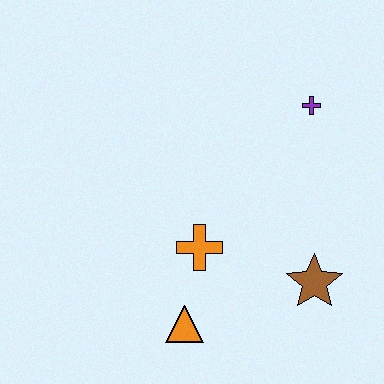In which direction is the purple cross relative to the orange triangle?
The purple cross is above the orange triangle.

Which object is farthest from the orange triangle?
The purple cross is farthest from the orange triangle.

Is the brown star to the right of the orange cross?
Yes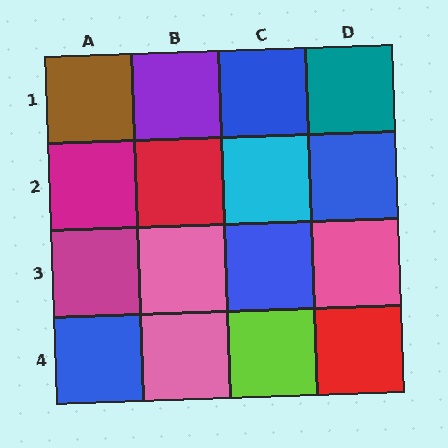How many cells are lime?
1 cell is lime.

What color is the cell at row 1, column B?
Purple.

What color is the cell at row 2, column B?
Red.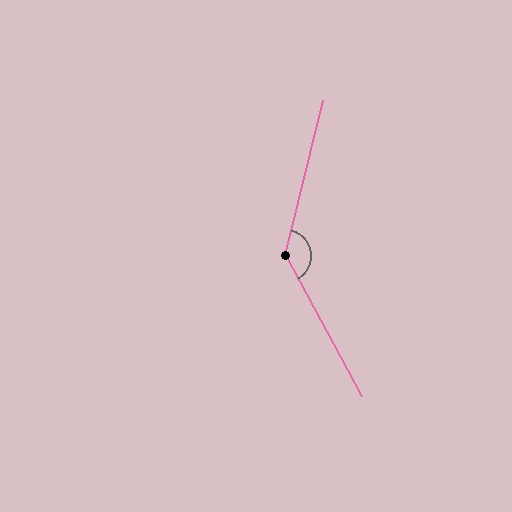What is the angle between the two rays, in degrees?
Approximately 138 degrees.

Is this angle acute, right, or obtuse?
It is obtuse.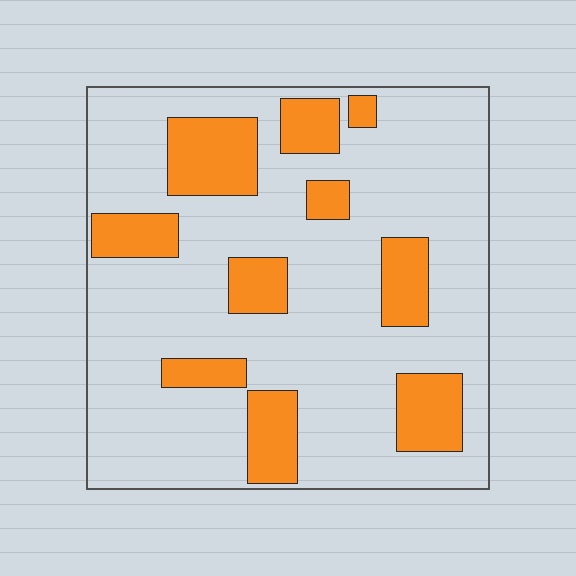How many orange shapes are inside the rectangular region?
10.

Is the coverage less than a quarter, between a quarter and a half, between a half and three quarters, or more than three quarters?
Less than a quarter.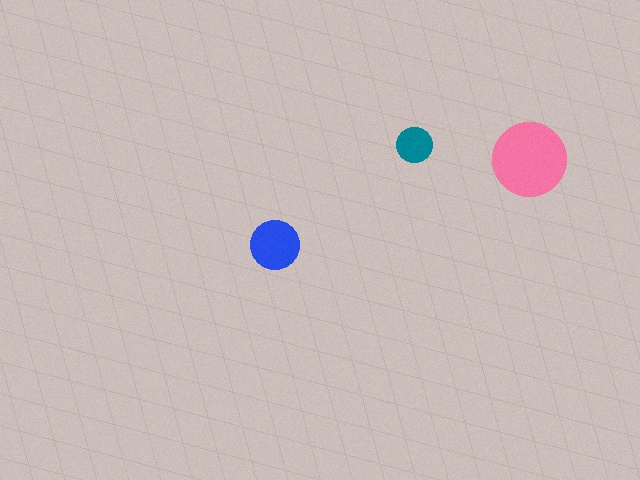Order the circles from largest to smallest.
the pink one, the blue one, the teal one.